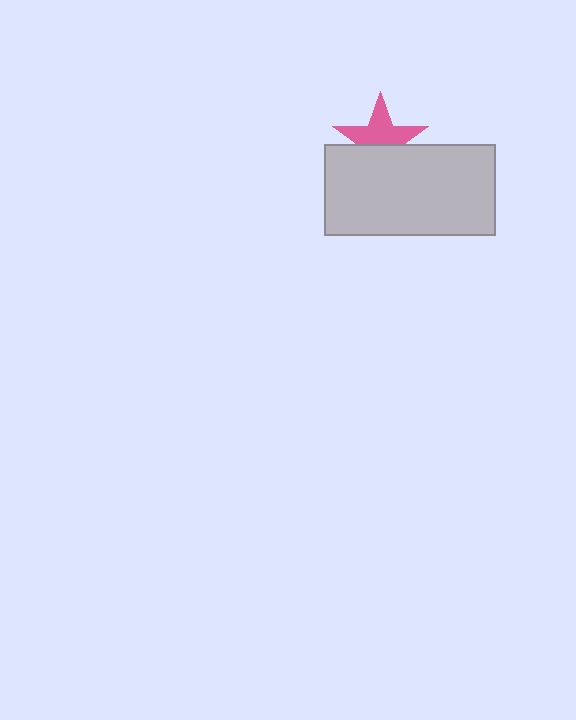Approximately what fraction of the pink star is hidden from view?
Roughly 42% of the pink star is hidden behind the light gray rectangle.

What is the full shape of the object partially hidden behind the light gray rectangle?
The partially hidden object is a pink star.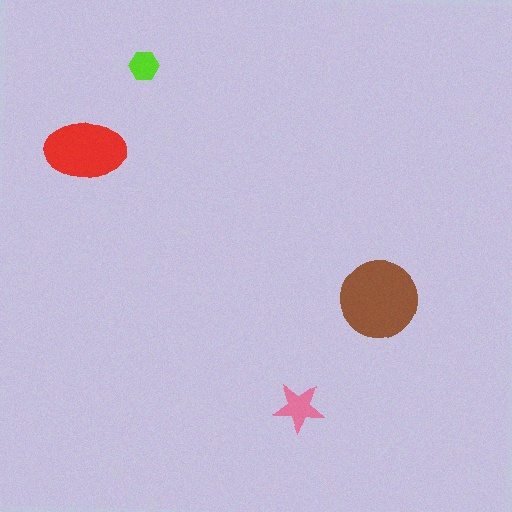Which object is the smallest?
The lime hexagon.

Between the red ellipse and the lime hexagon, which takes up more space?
The red ellipse.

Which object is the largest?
The brown circle.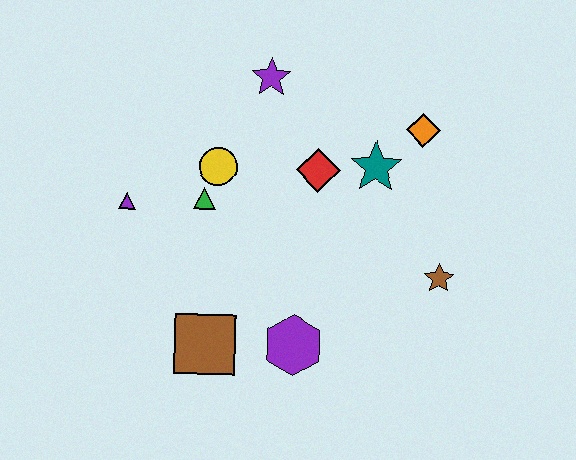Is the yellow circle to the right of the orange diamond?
No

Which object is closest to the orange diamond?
The teal star is closest to the orange diamond.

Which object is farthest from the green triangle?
The brown star is farthest from the green triangle.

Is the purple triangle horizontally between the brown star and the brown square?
No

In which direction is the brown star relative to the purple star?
The brown star is below the purple star.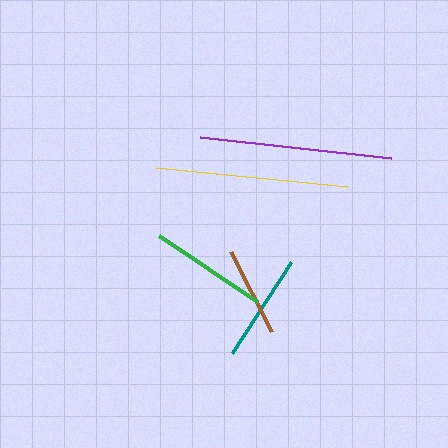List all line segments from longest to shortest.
From longest to shortest: yellow, purple, green, teal, brown.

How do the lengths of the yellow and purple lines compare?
The yellow and purple lines are approximately the same length.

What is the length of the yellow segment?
The yellow segment is approximately 192 pixels long.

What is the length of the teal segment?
The teal segment is approximately 109 pixels long.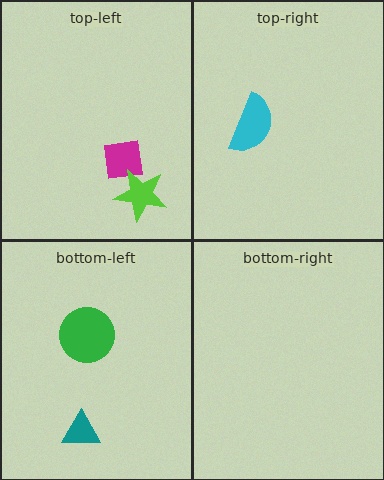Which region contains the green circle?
The bottom-left region.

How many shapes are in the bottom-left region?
2.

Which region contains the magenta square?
The top-left region.